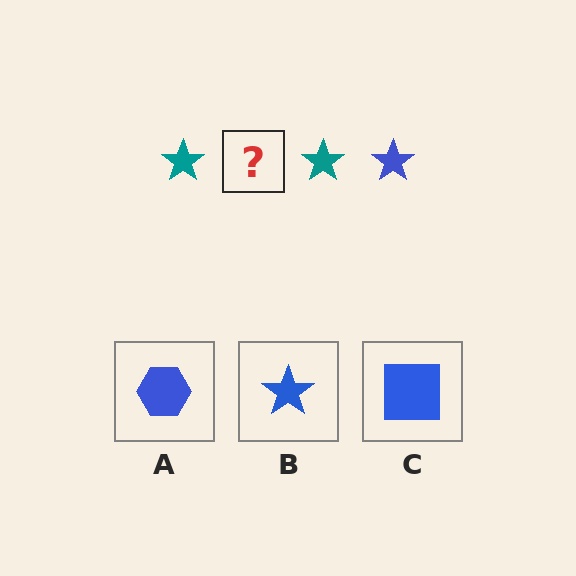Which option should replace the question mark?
Option B.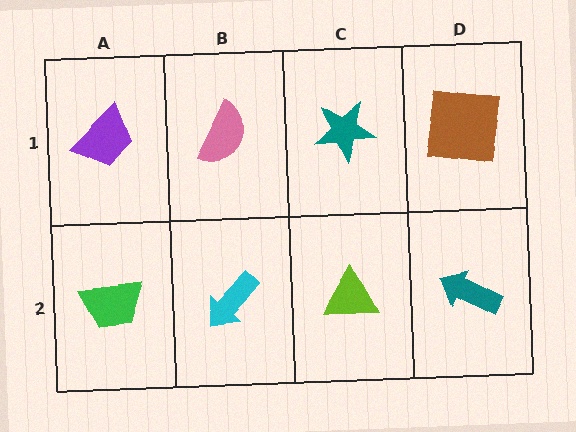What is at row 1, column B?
A pink semicircle.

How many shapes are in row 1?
4 shapes.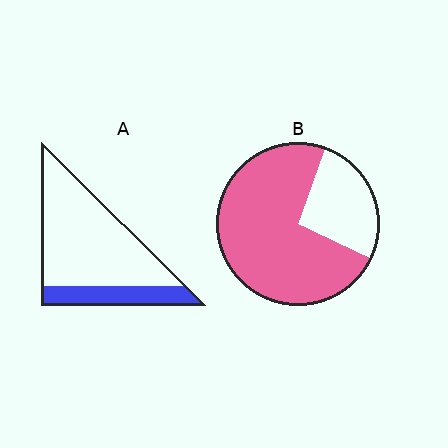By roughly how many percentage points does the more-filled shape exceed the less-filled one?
By roughly 50 percentage points (B over A).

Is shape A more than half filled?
No.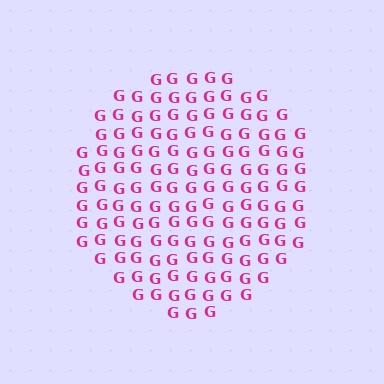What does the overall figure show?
The overall figure shows a circle.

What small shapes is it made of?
It is made of small letter G's.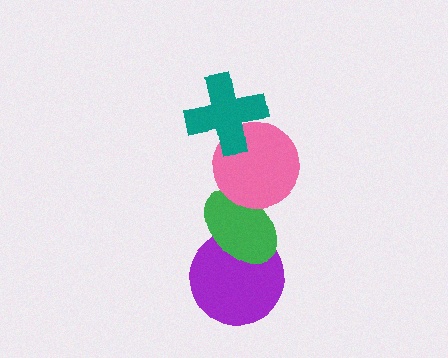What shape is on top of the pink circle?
The teal cross is on top of the pink circle.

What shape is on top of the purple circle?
The green ellipse is on top of the purple circle.